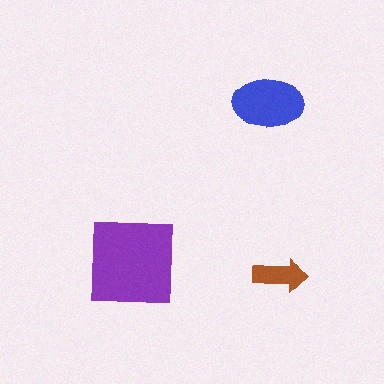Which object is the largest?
The purple square.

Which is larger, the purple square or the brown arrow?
The purple square.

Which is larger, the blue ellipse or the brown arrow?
The blue ellipse.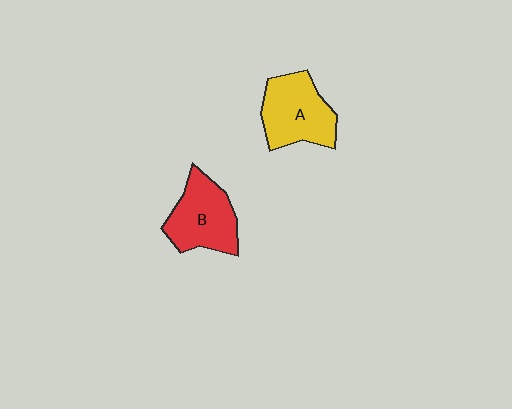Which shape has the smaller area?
Shape B (red).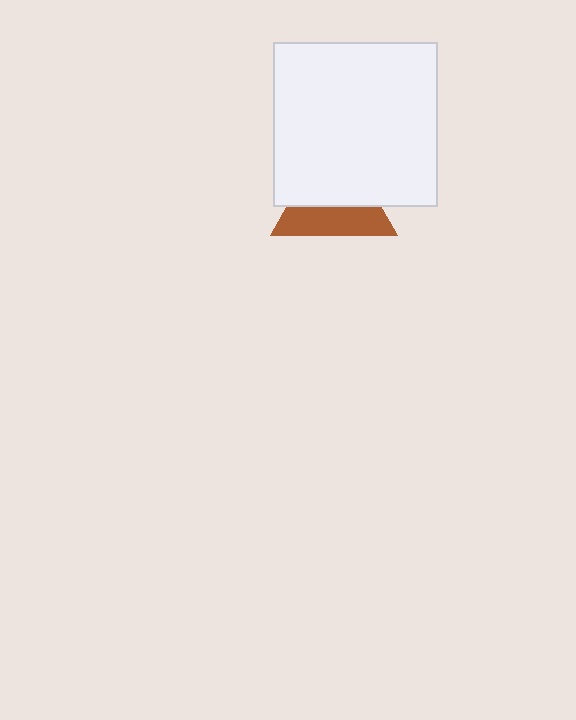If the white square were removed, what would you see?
You would see the complete brown triangle.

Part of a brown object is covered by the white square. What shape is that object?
It is a triangle.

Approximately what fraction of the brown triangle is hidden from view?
Roughly 56% of the brown triangle is hidden behind the white square.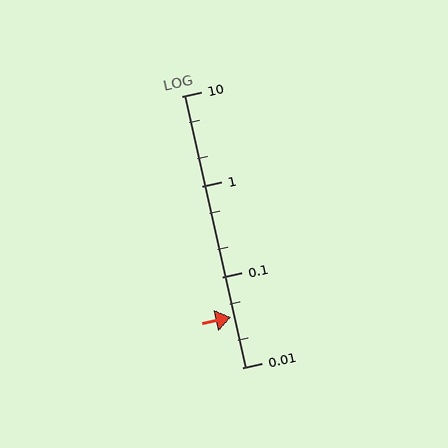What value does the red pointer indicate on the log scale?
The pointer indicates approximately 0.036.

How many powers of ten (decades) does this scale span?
The scale spans 3 decades, from 0.01 to 10.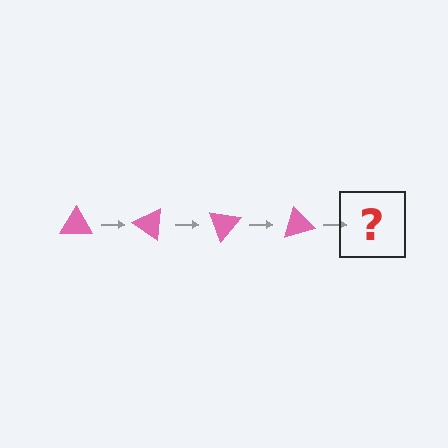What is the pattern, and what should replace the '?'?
The pattern is that the triangle rotates 35 degrees each step. The '?' should be a pink triangle rotated 140 degrees.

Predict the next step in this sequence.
The next step is a pink triangle rotated 140 degrees.